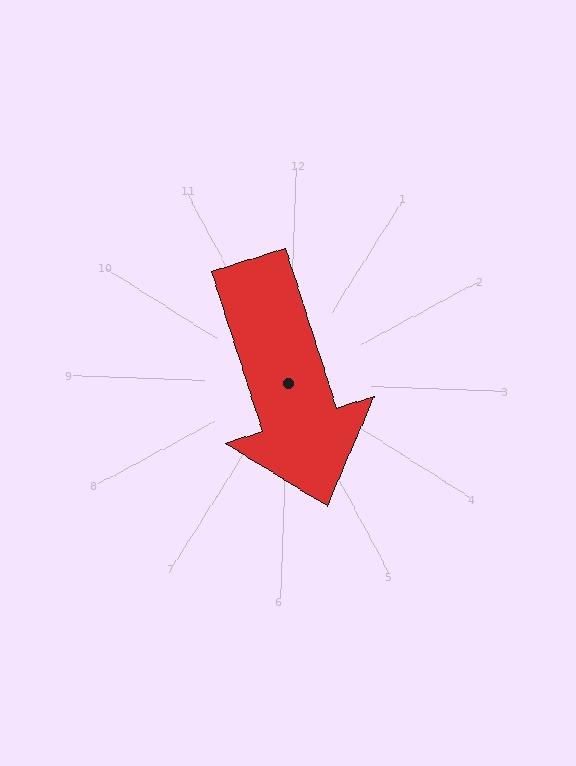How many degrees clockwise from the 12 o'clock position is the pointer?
Approximately 160 degrees.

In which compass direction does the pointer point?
South.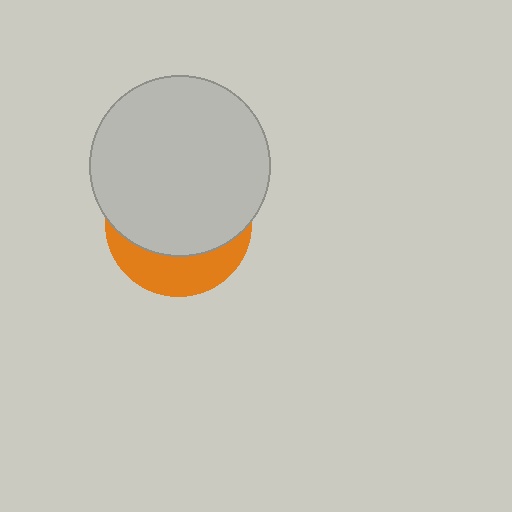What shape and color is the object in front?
The object in front is a light gray circle.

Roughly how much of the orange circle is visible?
A small part of it is visible (roughly 31%).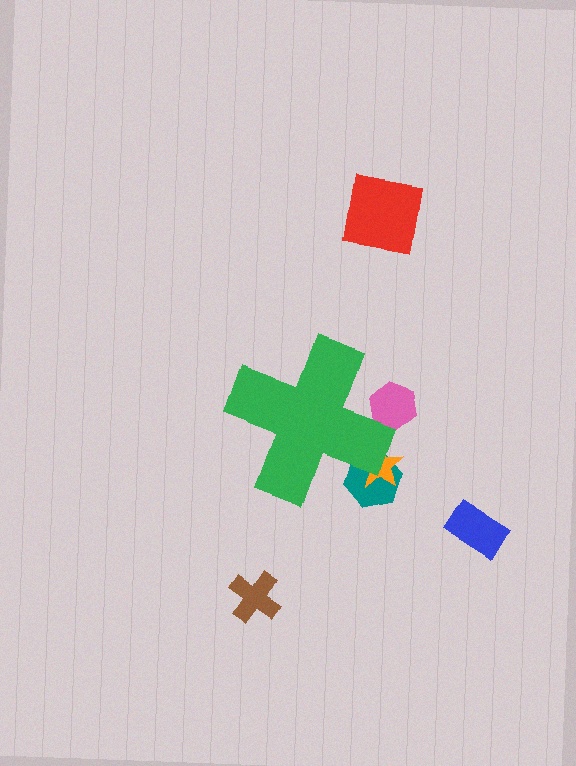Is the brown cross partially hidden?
No, the brown cross is fully visible.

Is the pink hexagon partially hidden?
Yes, the pink hexagon is partially hidden behind the green cross.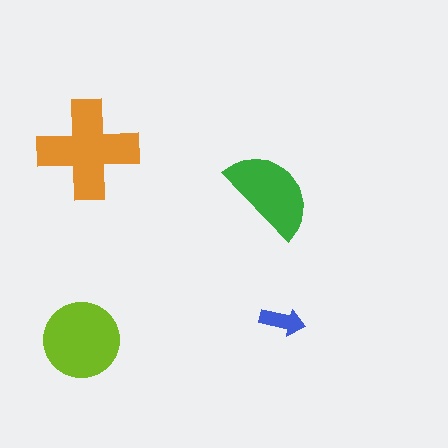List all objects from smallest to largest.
The blue arrow, the green semicircle, the lime circle, the orange cross.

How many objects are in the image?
There are 4 objects in the image.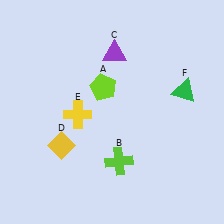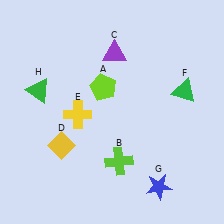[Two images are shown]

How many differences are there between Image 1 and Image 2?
There are 2 differences between the two images.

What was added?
A blue star (G), a green triangle (H) were added in Image 2.